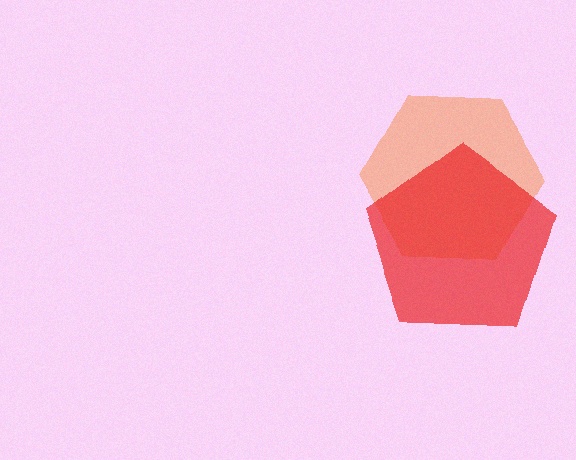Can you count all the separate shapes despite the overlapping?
Yes, there are 2 separate shapes.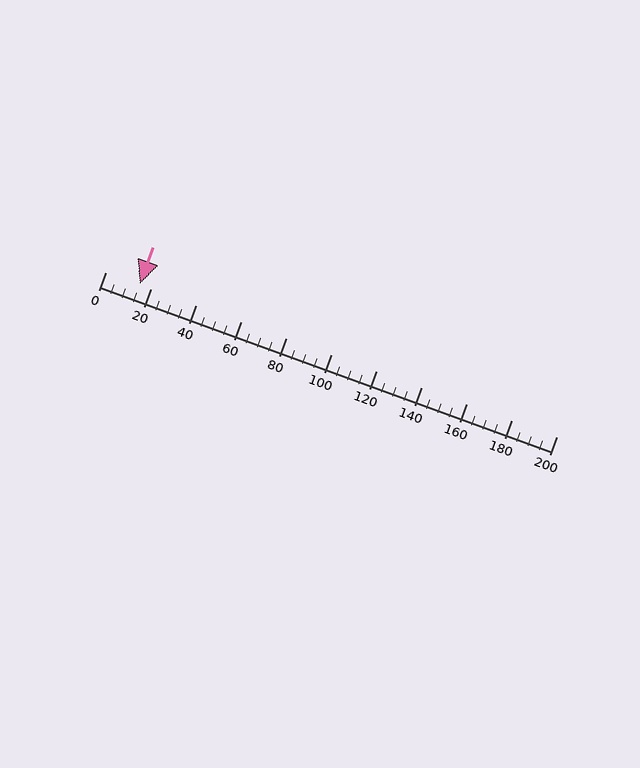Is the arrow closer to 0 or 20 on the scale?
The arrow is closer to 20.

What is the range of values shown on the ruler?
The ruler shows values from 0 to 200.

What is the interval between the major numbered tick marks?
The major tick marks are spaced 20 units apart.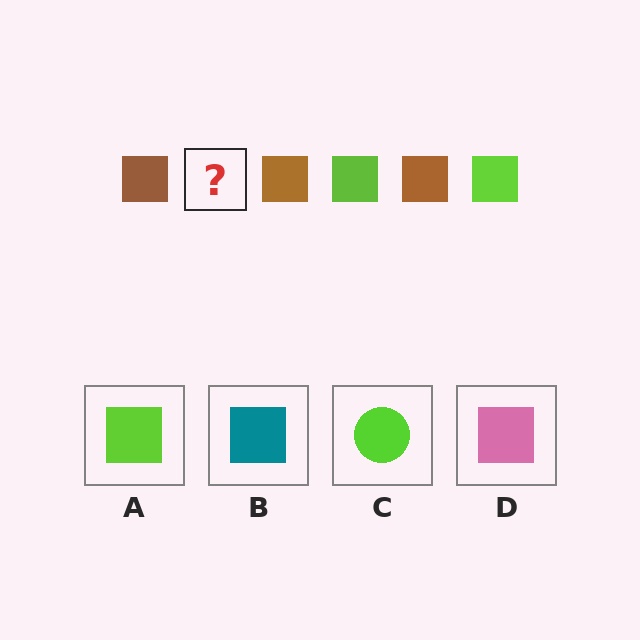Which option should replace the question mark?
Option A.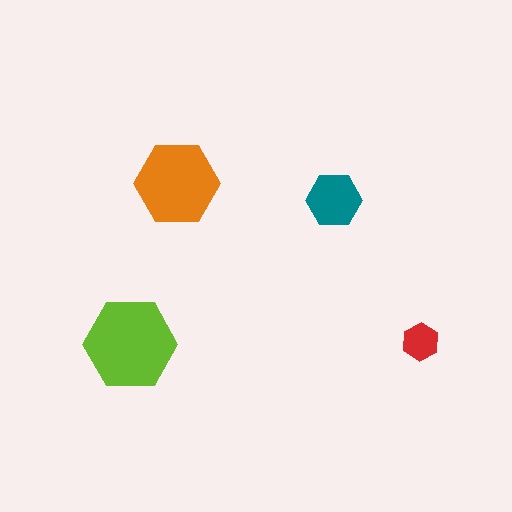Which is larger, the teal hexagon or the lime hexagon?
The lime one.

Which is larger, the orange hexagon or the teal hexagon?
The orange one.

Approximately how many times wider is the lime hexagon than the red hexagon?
About 2.5 times wider.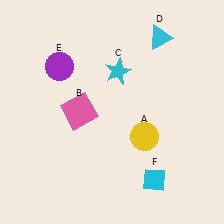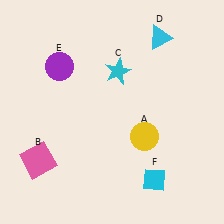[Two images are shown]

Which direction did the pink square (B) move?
The pink square (B) moved down.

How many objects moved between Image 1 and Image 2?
1 object moved between the two images.